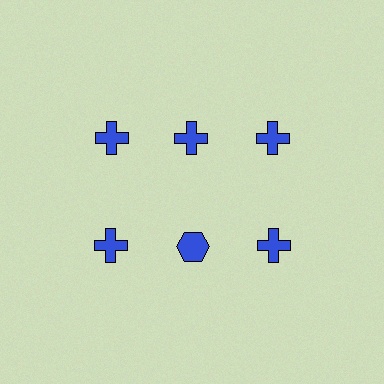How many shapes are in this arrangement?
There are 6 shapes arranged in a grid pattern.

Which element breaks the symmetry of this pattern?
The blue hexagon in the second row, second from left column breaks the symmetry. All other shapes are blue crosses.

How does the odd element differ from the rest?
It has a different shape: hexagon instead of cross.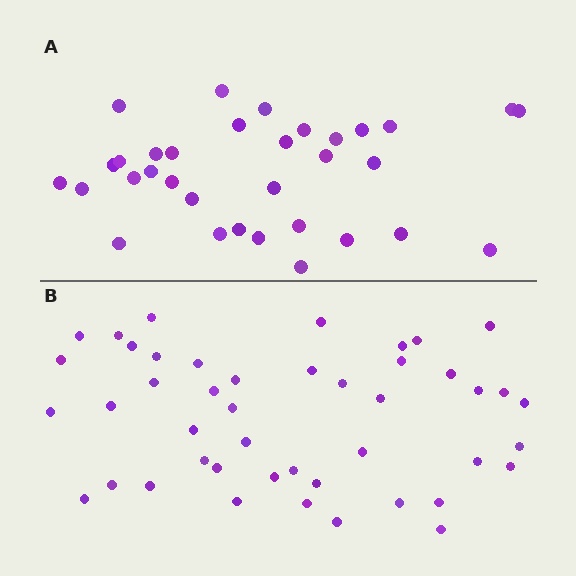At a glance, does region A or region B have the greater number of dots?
Region B (the bottom region) has more dots.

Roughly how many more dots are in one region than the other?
Region B has roughly 12 or so more dots than region A.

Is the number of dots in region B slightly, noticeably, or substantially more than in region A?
Region B has noticeably more, but not dramatically so. The ratio is roughly 1.4 to 1.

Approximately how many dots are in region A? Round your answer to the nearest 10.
About 30 dots. (The exact count is 33, which rounds to 30.)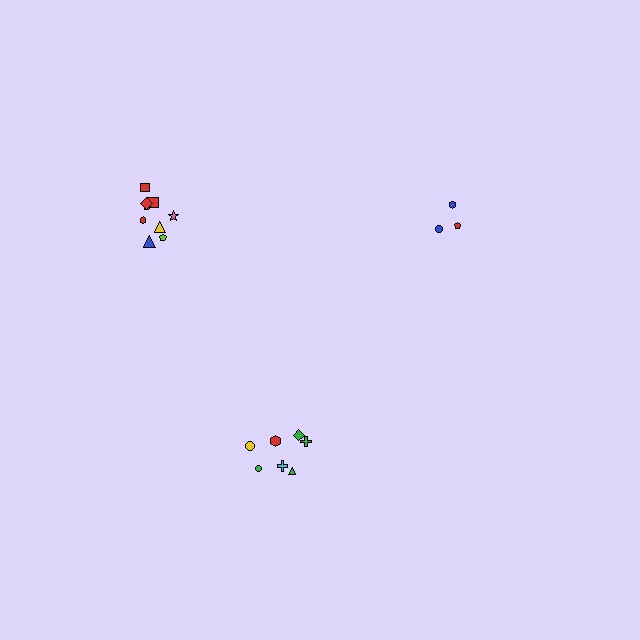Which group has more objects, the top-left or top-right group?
The top-left group.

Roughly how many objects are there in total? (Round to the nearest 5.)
Roughly 20 objects in total.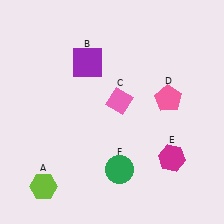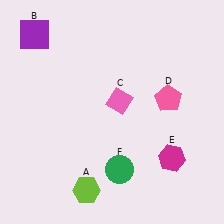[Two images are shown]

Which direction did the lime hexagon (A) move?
The lime hexagon (A) moved right.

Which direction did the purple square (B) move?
The purple square (B) moved left.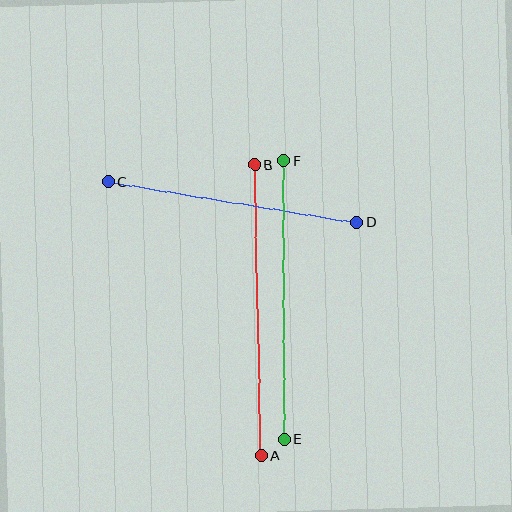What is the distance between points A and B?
The distance is approximately 291 pixels.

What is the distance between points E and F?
The distance is approximately 279 pixels.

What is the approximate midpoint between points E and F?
The midpoint is at approximately (284, 300) pixels.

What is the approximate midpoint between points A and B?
The midpoint is at approximately (258, 310) pixels.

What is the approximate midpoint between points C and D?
The midpoint is at approximately (233, 202) pixels.